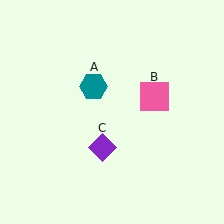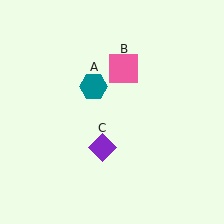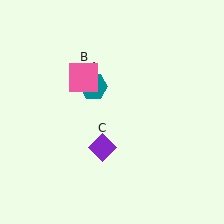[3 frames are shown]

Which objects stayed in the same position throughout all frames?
Teal hexagon (object A) and purple diamond (object C) remained stationary.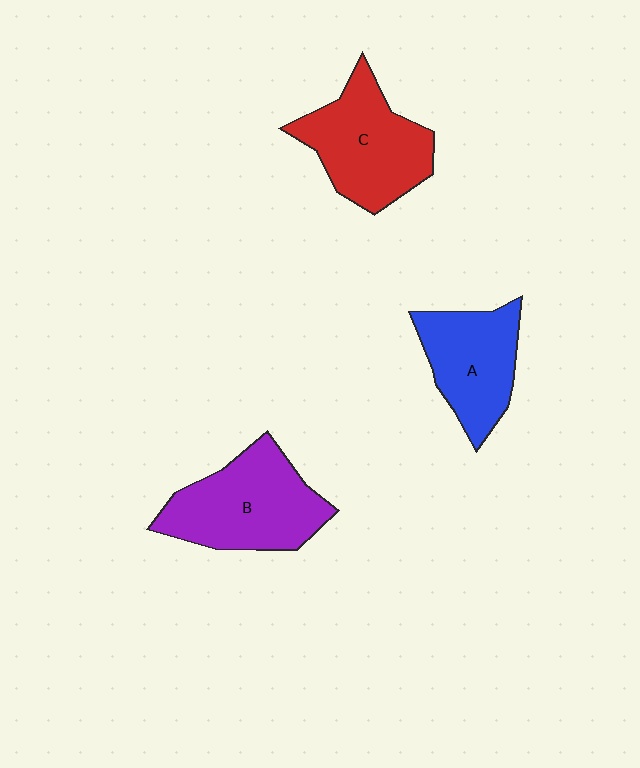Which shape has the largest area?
Shape B (purple).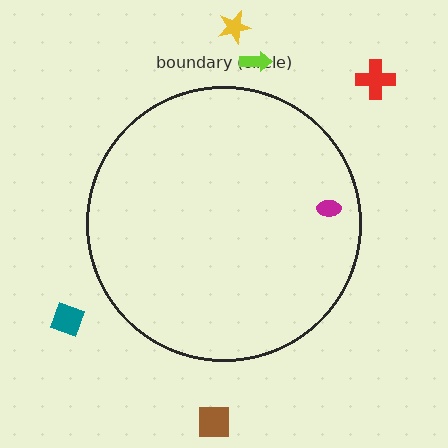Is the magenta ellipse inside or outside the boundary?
Inside.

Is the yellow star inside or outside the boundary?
Outside.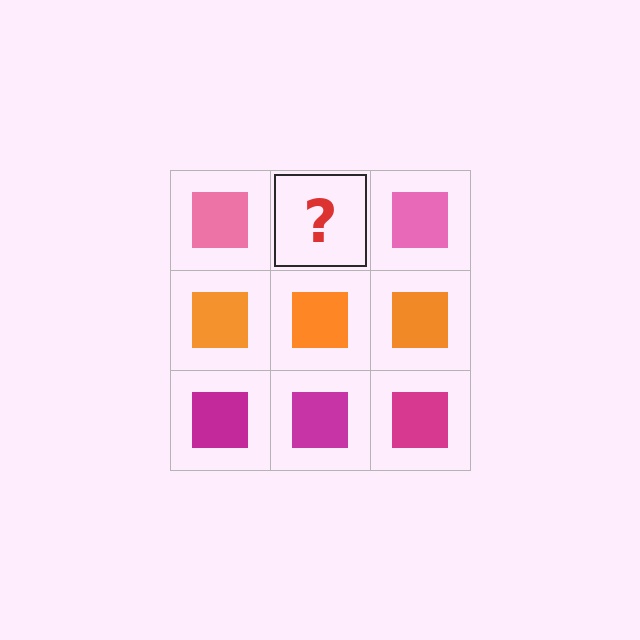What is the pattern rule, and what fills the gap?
The rule is that each row has a consistent color. The gap should be filled with a pink square.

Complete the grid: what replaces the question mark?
The question mark should be replaced with a pink square.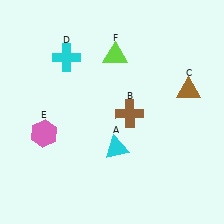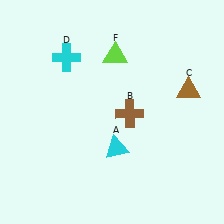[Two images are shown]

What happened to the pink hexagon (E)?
The pink hexagon (E) was removed in Image 2. It was in the bottom-left area of Image 1.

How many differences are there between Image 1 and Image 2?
There is 1 difference between the two images.